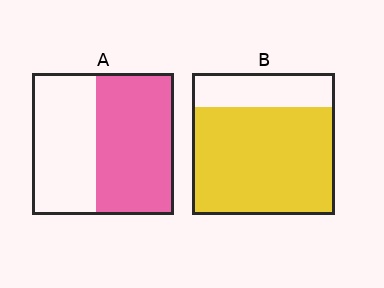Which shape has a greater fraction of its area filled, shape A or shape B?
Shape B.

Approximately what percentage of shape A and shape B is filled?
A is approximately 55% and B is approximately 75%.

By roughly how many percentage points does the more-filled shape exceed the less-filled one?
By roughly 20 percentage points (B over A).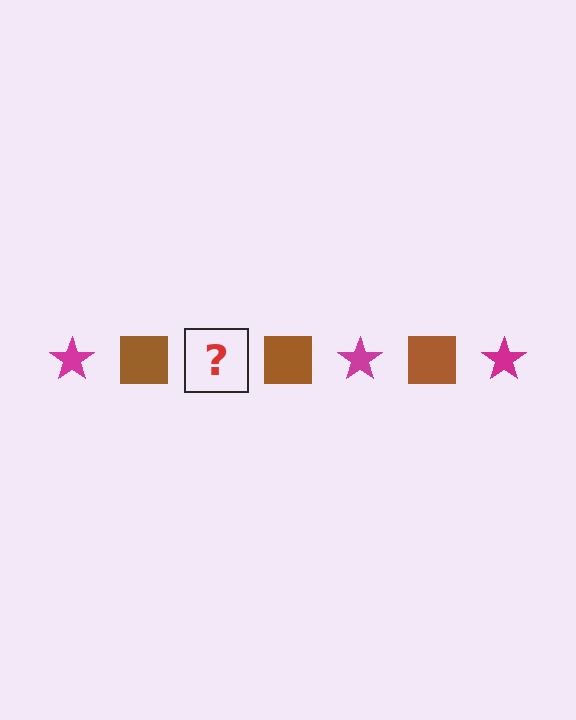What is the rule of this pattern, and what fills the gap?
The rule is that the pattern alternates between magenta star and brown square. The gap should be filled with a magenta star.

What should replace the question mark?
The question mark should be replaced with a magenta star.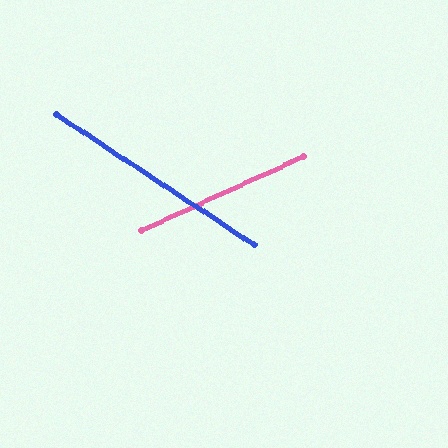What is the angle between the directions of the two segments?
Approximately 58 degrees.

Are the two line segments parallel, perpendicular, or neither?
Neither parallel nor perpendicular — they differ by about 58°.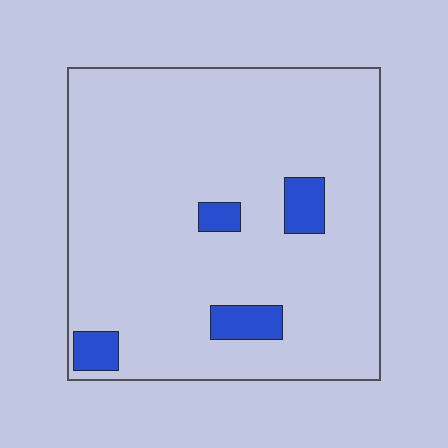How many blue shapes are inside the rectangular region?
4.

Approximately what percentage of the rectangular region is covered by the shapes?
Approximately 10%.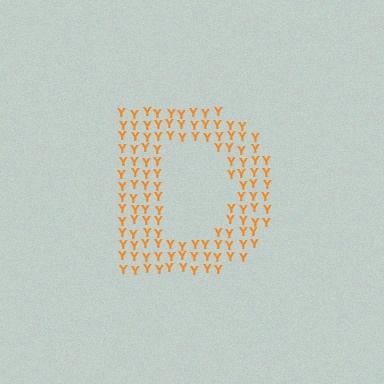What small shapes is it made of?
It is made of small letter Y's.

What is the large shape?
The large shape is the letter D.